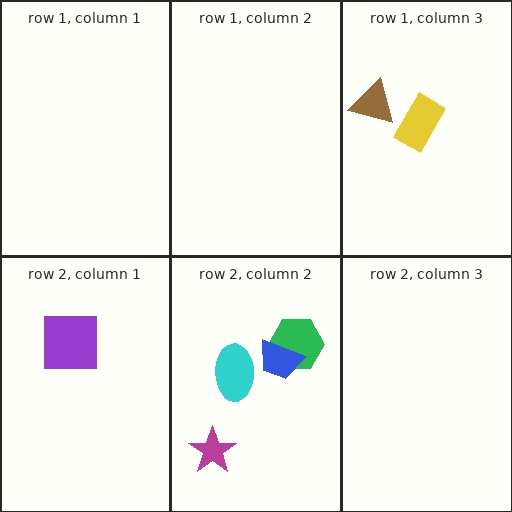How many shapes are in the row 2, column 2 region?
4.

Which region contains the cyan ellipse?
The row 2, column 2 region.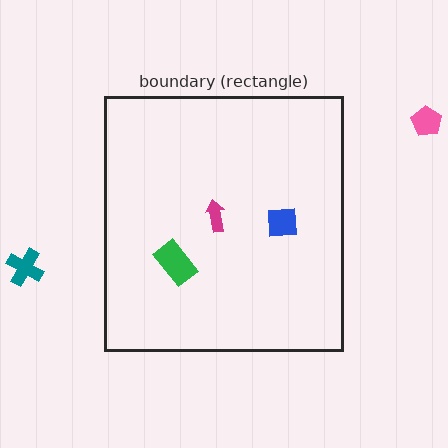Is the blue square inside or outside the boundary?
Inside.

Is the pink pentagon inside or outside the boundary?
Outside.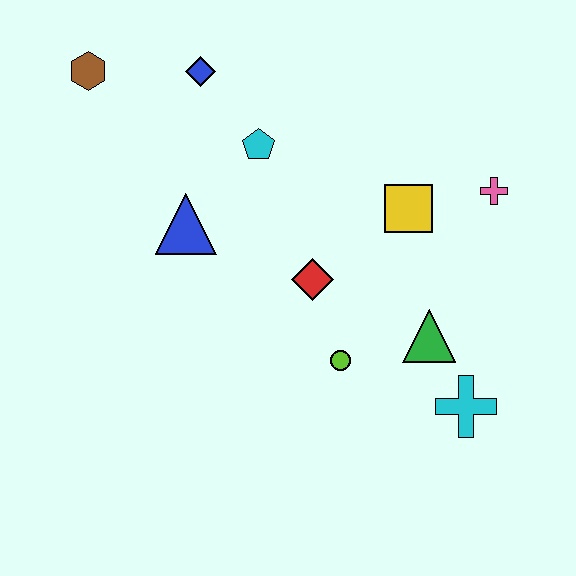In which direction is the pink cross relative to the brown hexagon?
The pink cross is to the right of the brown hexagon.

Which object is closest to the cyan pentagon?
The blue diamond is closest to the cyan pentagon.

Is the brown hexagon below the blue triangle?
No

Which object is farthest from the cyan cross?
The brown hexagon is farthest from the cyan cross.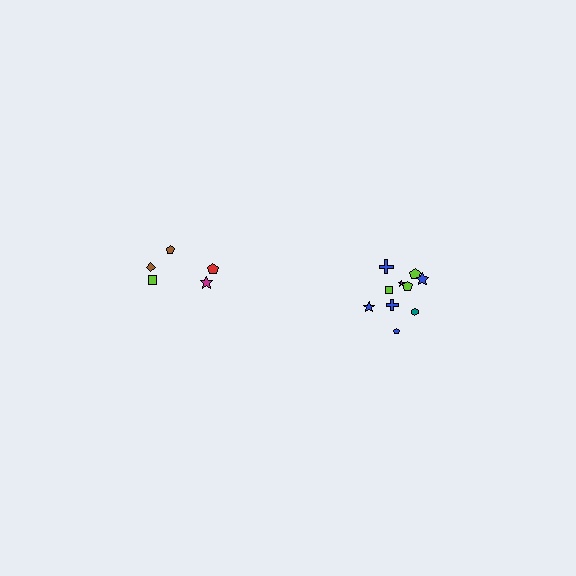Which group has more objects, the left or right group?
The right group.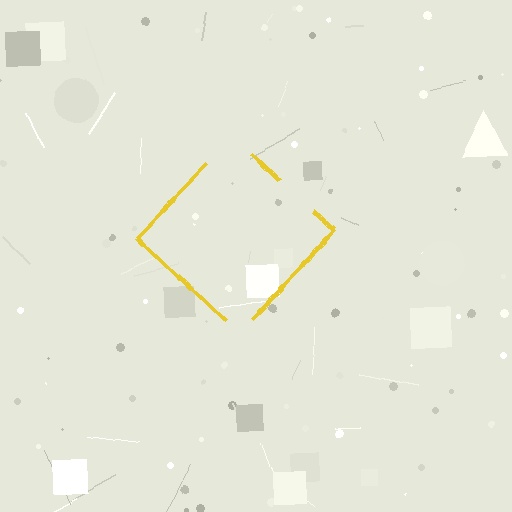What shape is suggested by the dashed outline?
The dashed outline suggests a diamond.